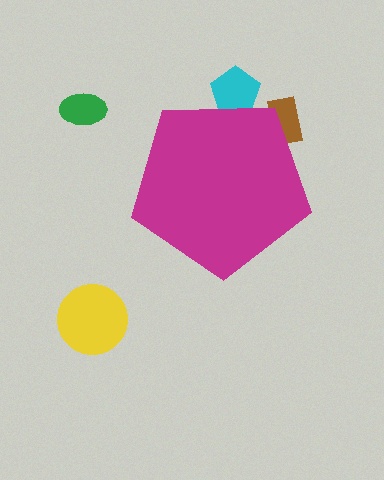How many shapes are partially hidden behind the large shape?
2 shapes are partially hidden.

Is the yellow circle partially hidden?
No, the yellow circle is fully visible.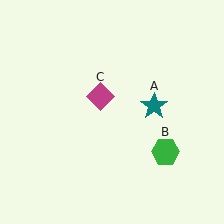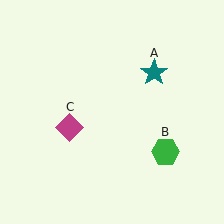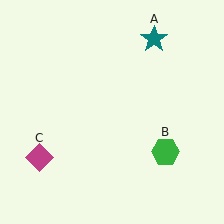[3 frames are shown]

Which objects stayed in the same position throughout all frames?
Green hexagon (object B) remained stationary.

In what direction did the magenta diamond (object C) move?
The magenta diamond (object C) moved down and to the left.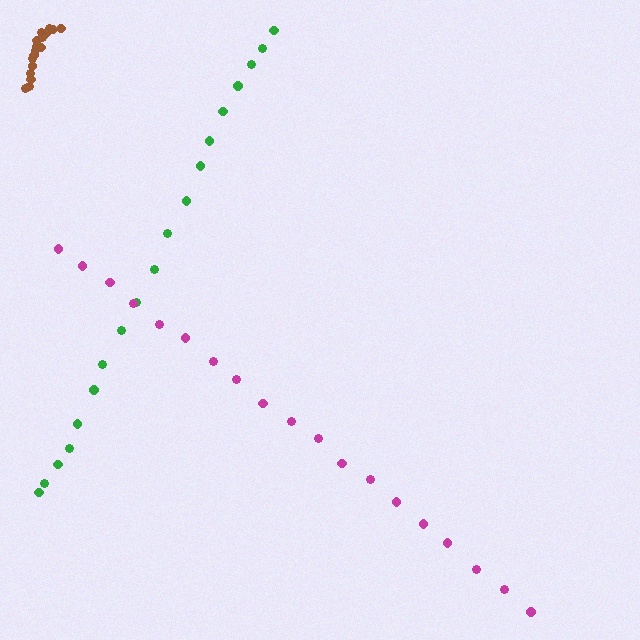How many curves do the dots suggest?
There are 3 distinct paths.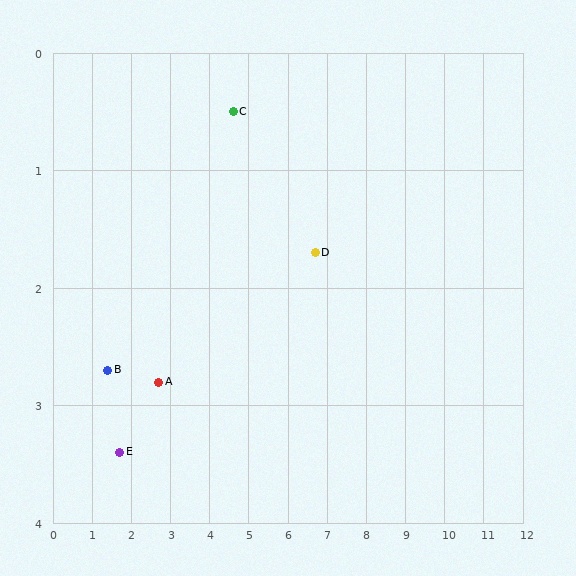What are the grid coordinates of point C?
Point C is at approximately (4.6, 0.5).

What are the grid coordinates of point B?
Point B is at approximately (1.4, 2.7).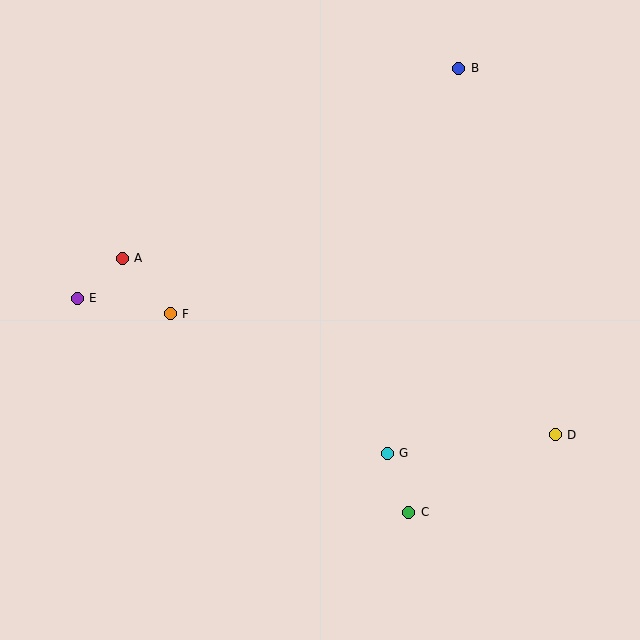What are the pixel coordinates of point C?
Point C is at (409, 512).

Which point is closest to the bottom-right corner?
Point D is closest to the bottom-right corner.